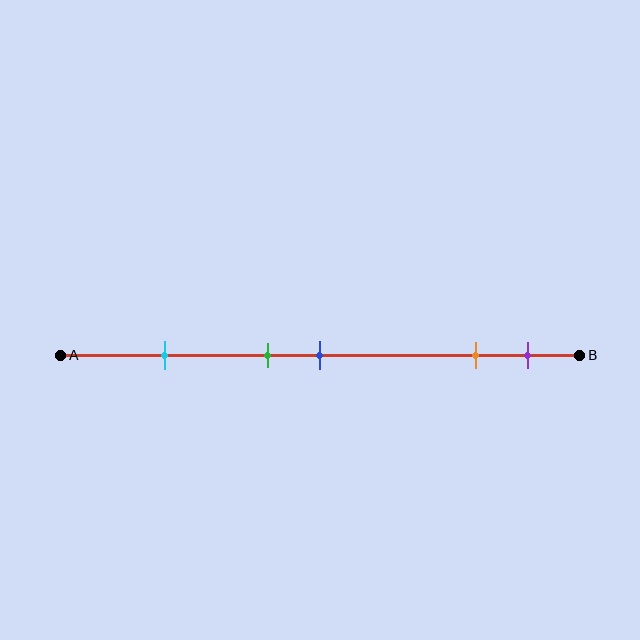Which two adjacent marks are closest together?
The green and blue marks are the closest adjacent pair.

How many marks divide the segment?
There are 5 marks dividing the segment.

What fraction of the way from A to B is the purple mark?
The purple mark is approximately 90% (0.9) of the way from A to B.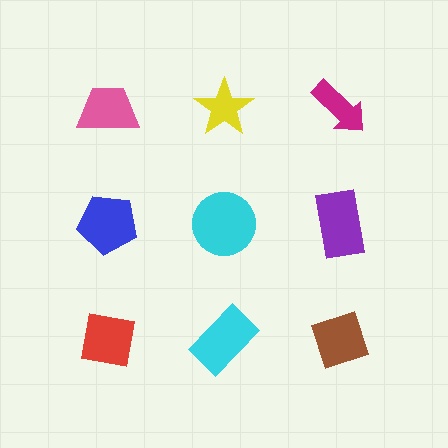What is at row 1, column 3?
A magenta arrow.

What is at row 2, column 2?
A cyan circle.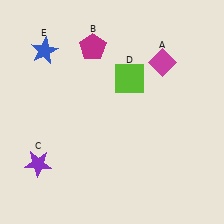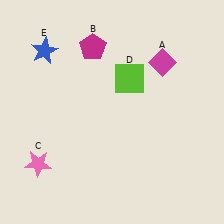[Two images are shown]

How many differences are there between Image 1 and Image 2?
There is 1 difference between the two images.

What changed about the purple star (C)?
In Image 1, C is purple. In Image 2, it changed to pink.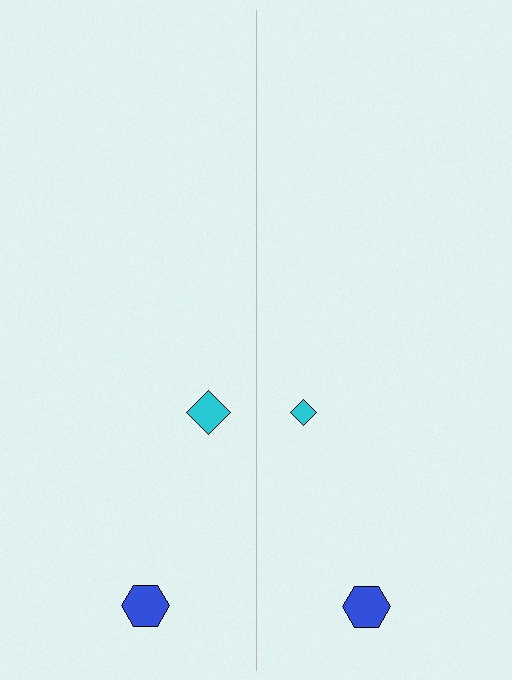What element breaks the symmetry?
The cyan diamond on the right side has a different size than its mirror counterpart.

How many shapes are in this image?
There are 4 shapes in this image.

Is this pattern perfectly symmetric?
No, the pattern is not perfectly symmetric. The cyan diamond on the right side has a different size than its mirror counterpart.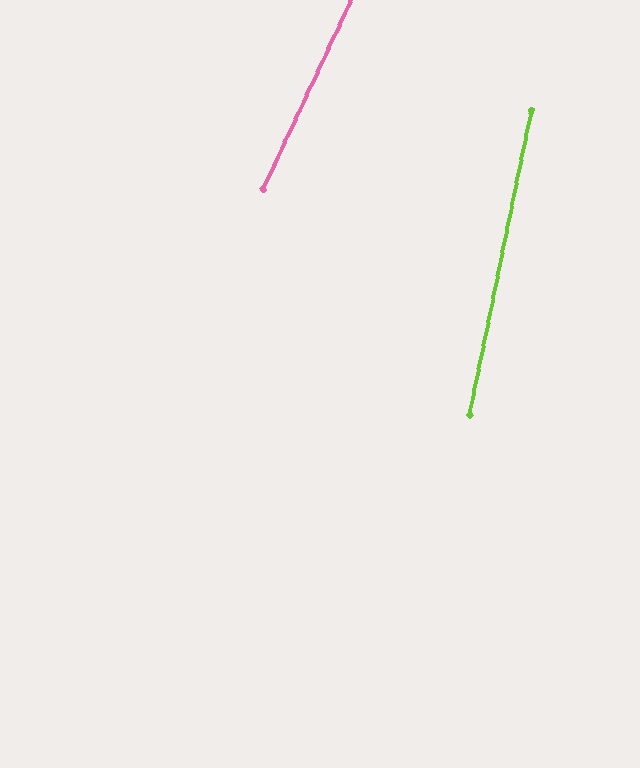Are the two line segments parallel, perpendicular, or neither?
Neither parallel nor perpendicular — they differ by about 14°.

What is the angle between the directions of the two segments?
Approximately 14 degrees.